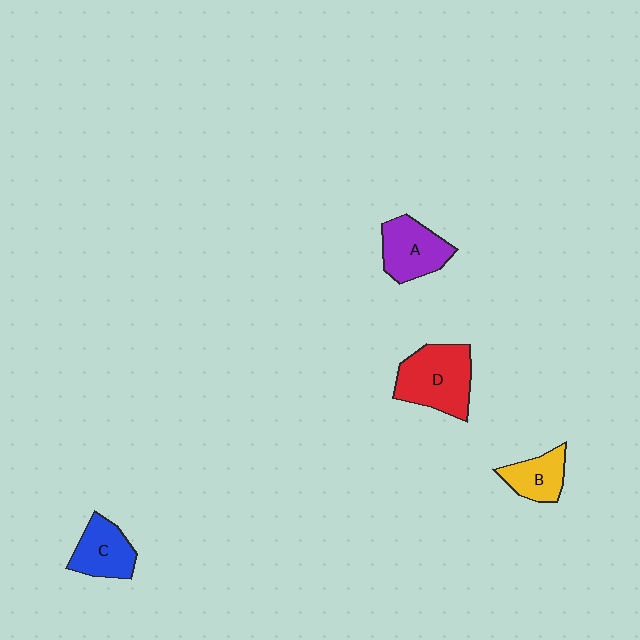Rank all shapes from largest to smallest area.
From largest to smallest: D (red), A (purple), C (blue), B (yellow).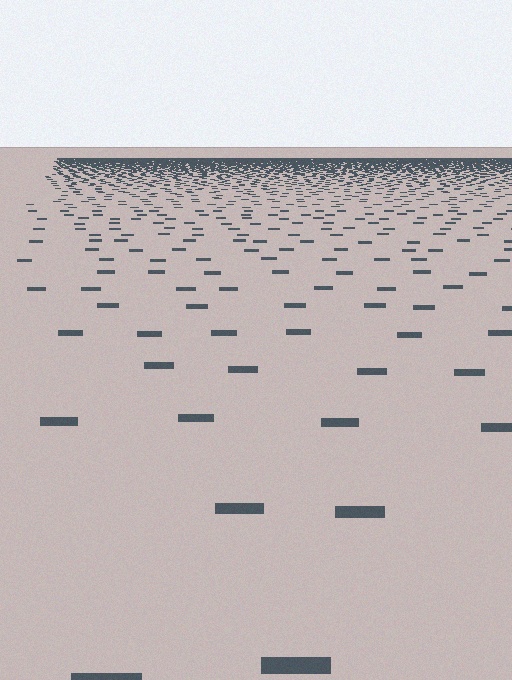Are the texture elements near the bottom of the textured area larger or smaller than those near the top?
Larger. Near the bottom, elements are closer to the viewer and appear at a bigger on-screen size.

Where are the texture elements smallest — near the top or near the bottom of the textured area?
Near the top.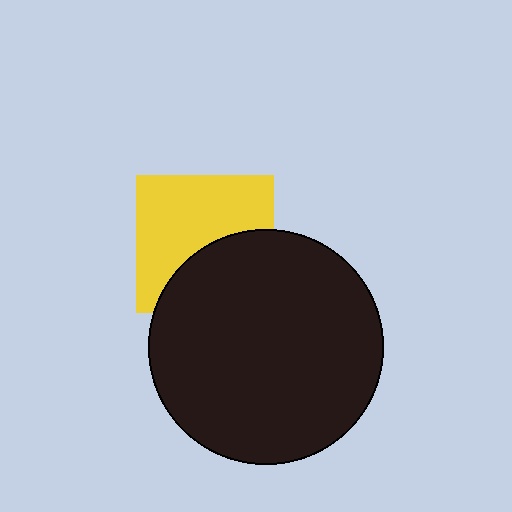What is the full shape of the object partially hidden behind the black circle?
The partially hidden object is a yellow square.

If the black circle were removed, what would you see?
You would see the complete yellow square.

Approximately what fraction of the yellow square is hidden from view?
Roughly 40% of the yellow square is hidden behind the black circle.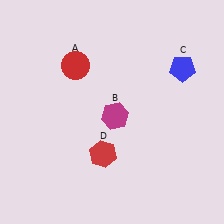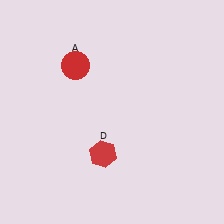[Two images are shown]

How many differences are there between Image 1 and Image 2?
There are 2 differences between the two images.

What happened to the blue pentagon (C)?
The blue pentagon (C) was removed in Image 2. It was in the top-right area of Image 1.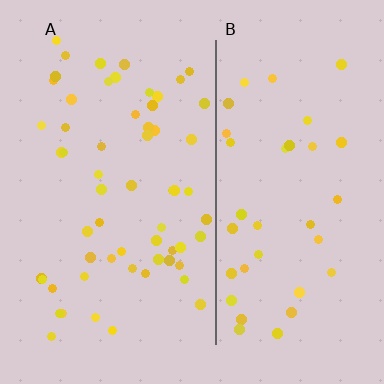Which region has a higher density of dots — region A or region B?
A (the left).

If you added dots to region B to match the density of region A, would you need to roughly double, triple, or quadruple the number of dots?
Approximately double.